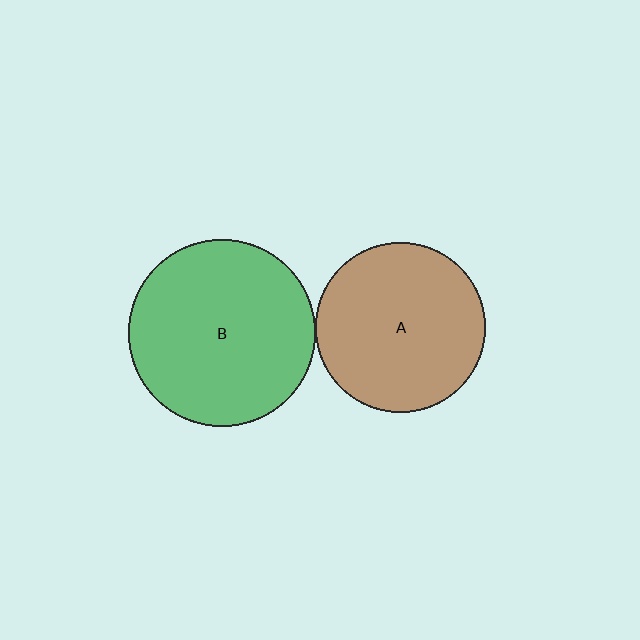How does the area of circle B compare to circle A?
Approximately 1.2 times.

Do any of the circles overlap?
No, none of the circles overlap.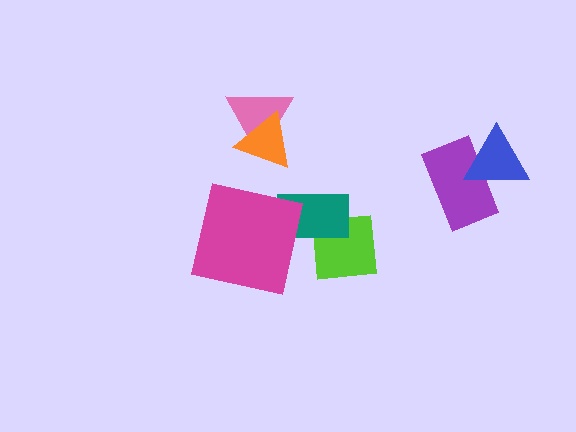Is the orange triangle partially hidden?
No, no other shape covers it.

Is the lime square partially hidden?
Yes, it is partially covered by another shape.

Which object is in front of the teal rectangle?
The magenta square is in front of the teal rectangle.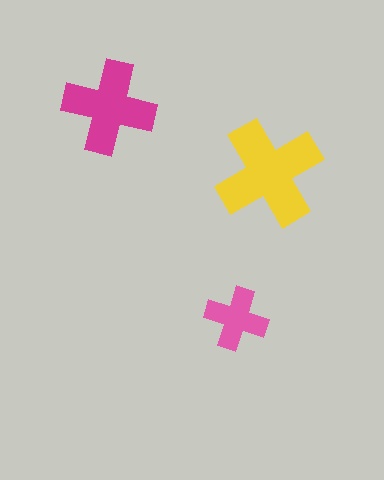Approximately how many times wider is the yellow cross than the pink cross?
About 1.5 times wider.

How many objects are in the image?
There are 3 objects in the image.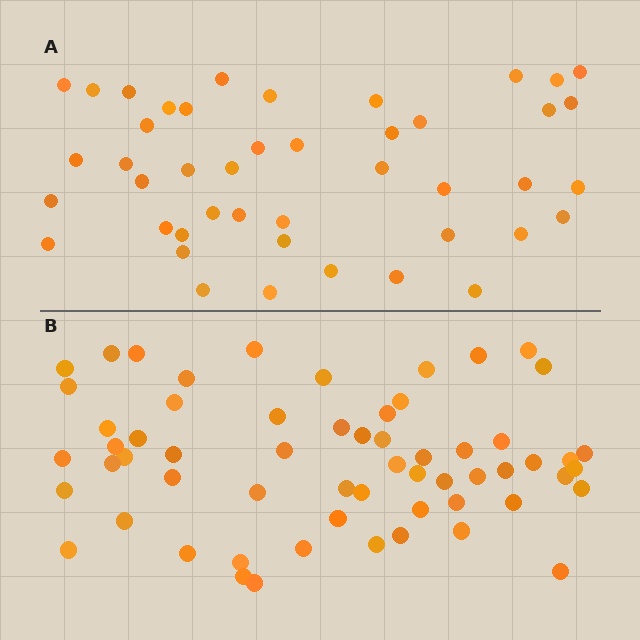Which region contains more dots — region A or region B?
Region B (the bottom region) has more dots.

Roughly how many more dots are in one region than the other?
Region B has approximately 15 more dots than region A.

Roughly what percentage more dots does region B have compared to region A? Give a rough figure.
About 35% more.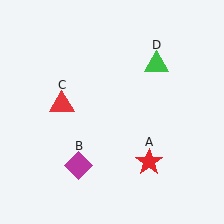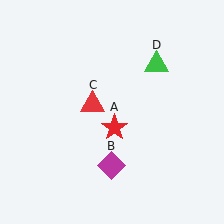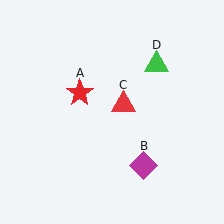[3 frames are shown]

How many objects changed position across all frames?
3 objects changed position: red star (object A), magenta diamond (object B), red triangle (object C).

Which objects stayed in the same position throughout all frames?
Green triangle (object D) remained stationary.